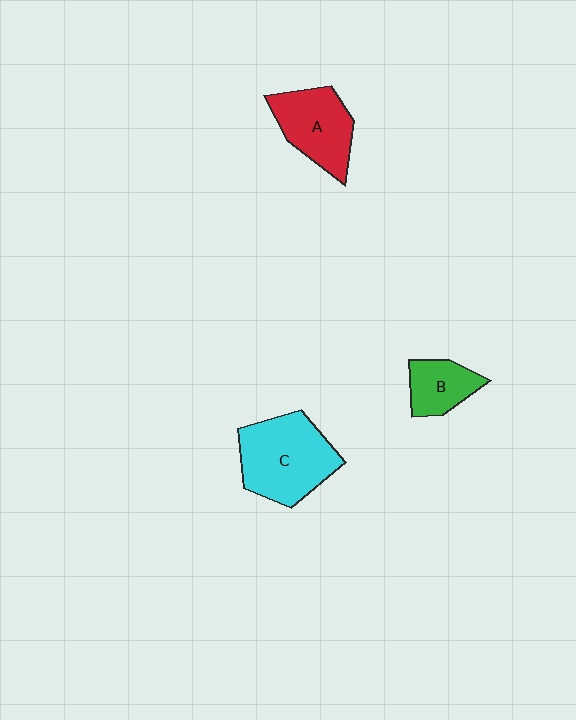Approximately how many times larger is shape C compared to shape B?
Approximately 2.1 times.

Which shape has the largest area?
Shape C (cyan).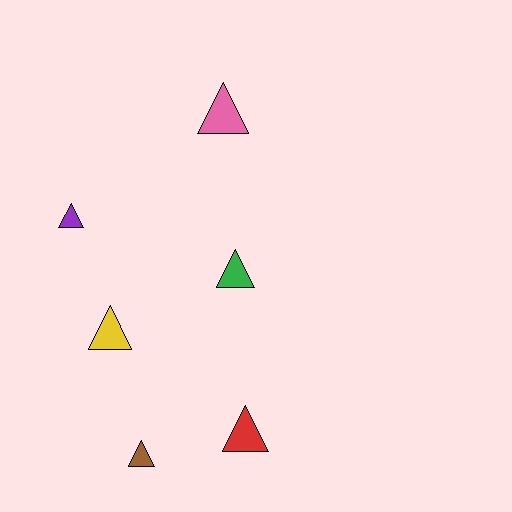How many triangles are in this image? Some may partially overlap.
There are 6 triangles.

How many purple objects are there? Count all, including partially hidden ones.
There is 1 purple object.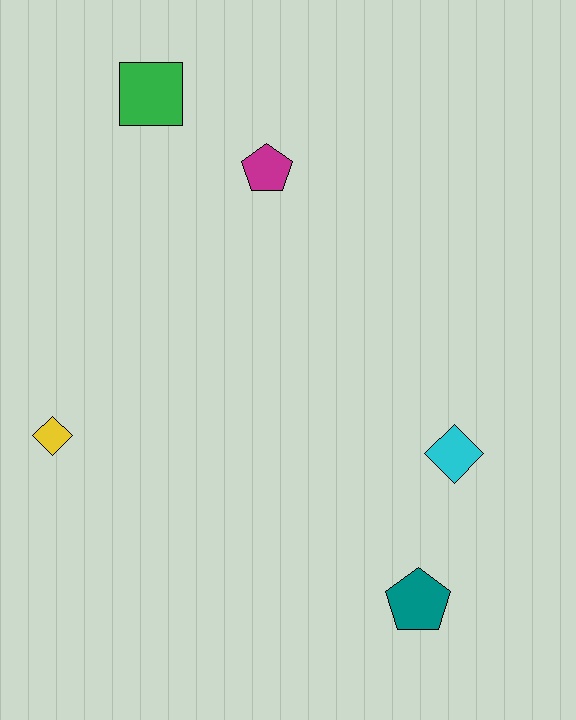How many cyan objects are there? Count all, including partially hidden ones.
There is 1 cyan object.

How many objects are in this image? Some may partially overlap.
There are 5 objects.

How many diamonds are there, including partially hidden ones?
There are 2 diamonds.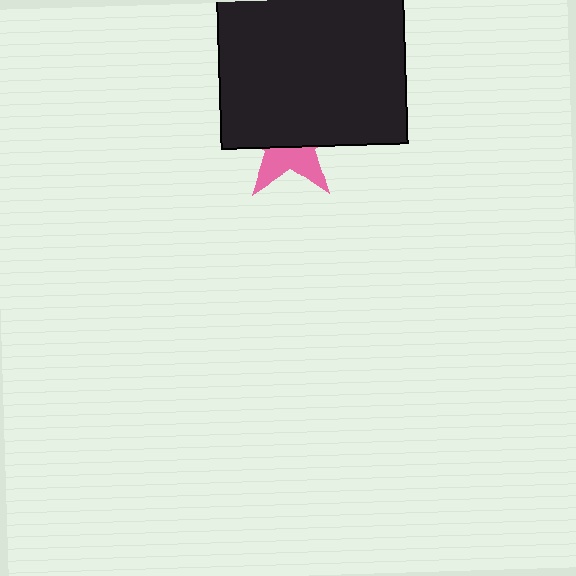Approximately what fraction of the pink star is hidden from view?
Roughly 61% of the pink star is hidden behind the black square.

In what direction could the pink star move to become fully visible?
The pink star could move down. That would shift it out from behind the black square entirely.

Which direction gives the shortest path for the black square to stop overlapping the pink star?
Moving up gives the shortest separation.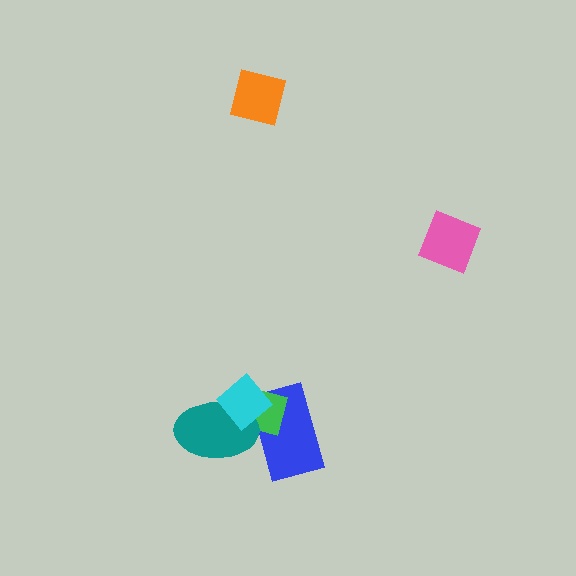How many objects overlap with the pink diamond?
0 objects overlap with the pink diamond.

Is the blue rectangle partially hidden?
Yes, it is partially covered by another shape.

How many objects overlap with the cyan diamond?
3 objects overlap with the cyan diamond.